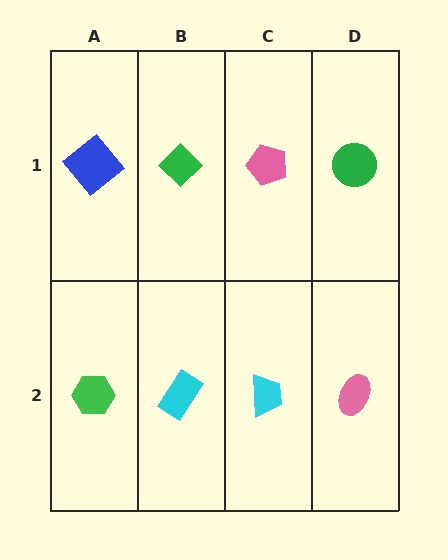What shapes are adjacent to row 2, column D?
A green circle (row 1, column D), a cyan trapezoid (row 2, column C).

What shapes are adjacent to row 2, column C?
A pink pentagon (row 1, column C), a cyan rectangle (row 2, column B), a pink ellipse (row 2, column D).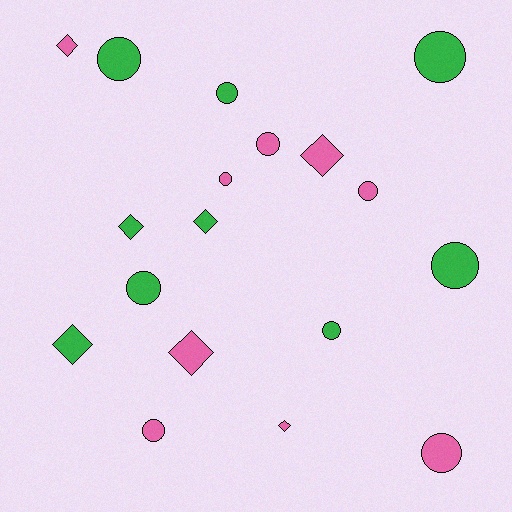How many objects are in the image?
There are 18 objects.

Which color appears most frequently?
Green, with 9 objects.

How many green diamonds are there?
There are 3 green diamonds.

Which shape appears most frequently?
Circle, with 11 objects.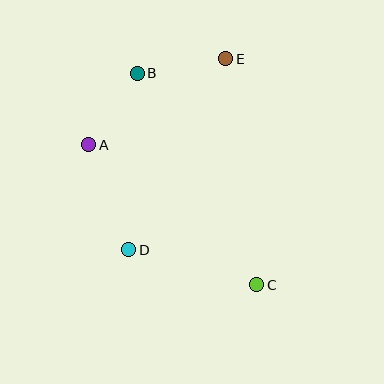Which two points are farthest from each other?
Points B and C are farthest from each other.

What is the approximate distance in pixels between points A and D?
The distance between A and D is approximately 112 pixels.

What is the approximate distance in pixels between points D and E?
The distance between D and E is approximately 214 pixels.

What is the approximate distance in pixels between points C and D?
The distance between C and D is approximately 133 pixels.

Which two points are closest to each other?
Points A and B are closest to each other.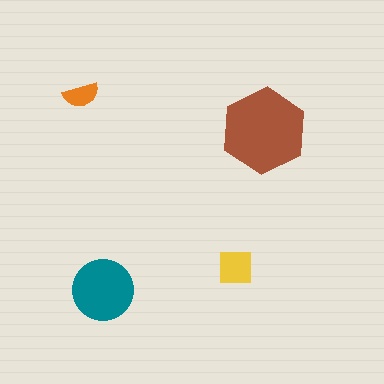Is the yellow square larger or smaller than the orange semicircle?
Larger.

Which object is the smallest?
The orange semicircle.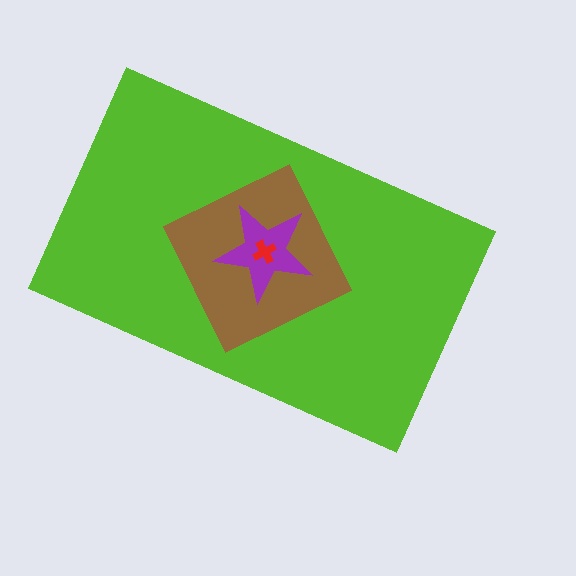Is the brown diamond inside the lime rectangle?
Yes.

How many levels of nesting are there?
4.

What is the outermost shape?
The lime rectangle.